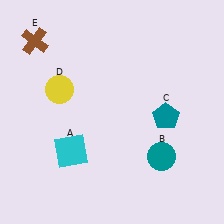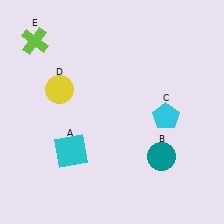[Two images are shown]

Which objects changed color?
C changed from teal to cyan. E changed from brown to lime.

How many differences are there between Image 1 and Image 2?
There are 2 differences between the two images.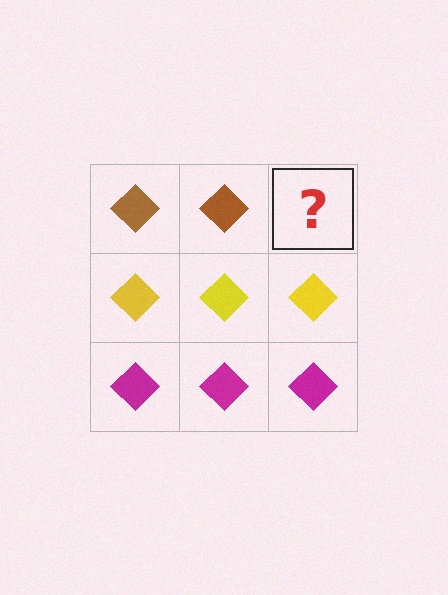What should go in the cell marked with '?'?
The missing cell should contain a brown diamond.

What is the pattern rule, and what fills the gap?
The rule is that each row has a consistent color. The gap should be filled with a brown diamond.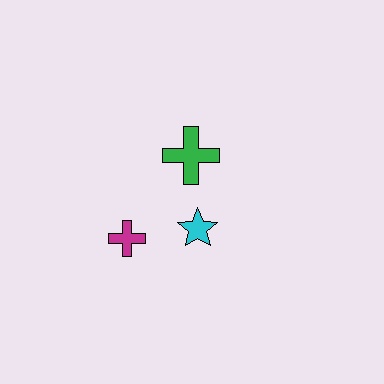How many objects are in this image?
There are 3 objects.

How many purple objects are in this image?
There are no purple objects.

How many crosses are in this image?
There are 2 crosses.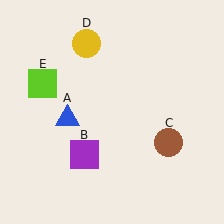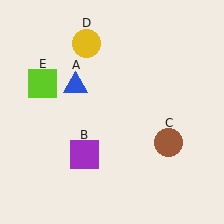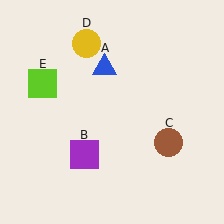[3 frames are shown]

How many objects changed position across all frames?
1 object changed position: blue triangle (object A).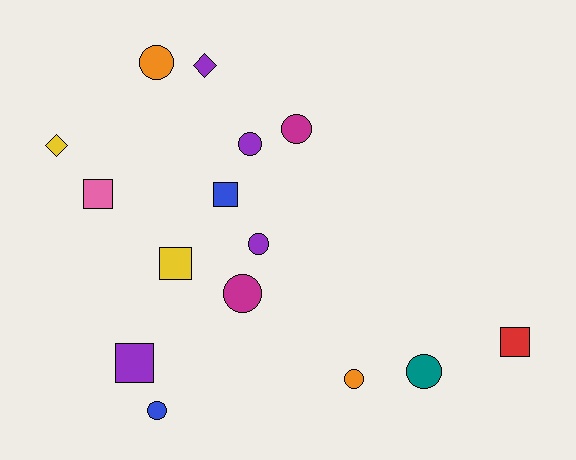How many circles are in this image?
There are 8 circles.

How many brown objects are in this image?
There are no brown objects.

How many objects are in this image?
There are 15 objects.